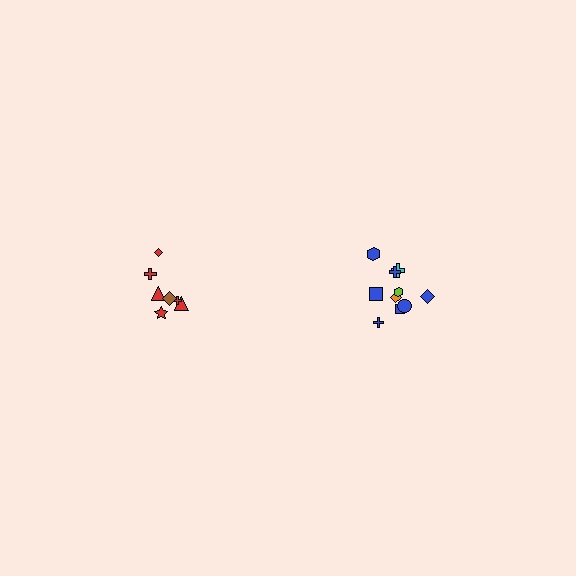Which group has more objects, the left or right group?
The right group.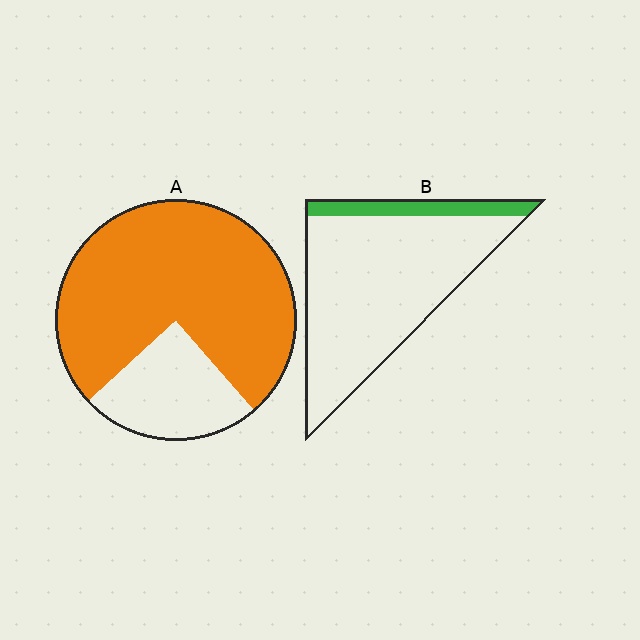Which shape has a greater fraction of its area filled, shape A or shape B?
Shape A.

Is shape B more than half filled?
No.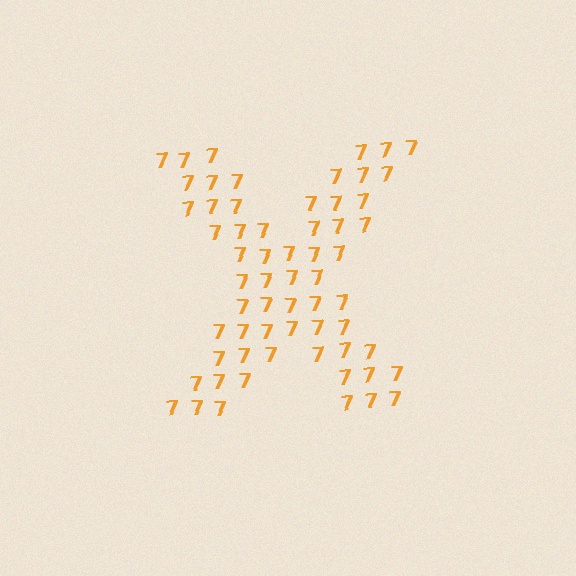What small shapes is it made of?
It is made of small digit 7's.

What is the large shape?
The large shape is the letter X.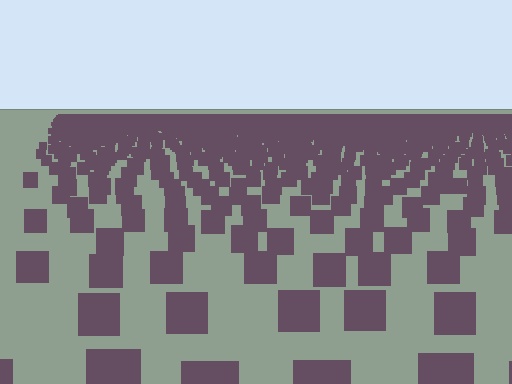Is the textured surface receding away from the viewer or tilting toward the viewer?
The surface is receding away from the viewer. Texture elements get smaller and denser toward the top.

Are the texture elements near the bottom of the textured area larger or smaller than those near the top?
Larger. Near the bottom, elements are closer to the viewer and appear at a bigger on-screen size.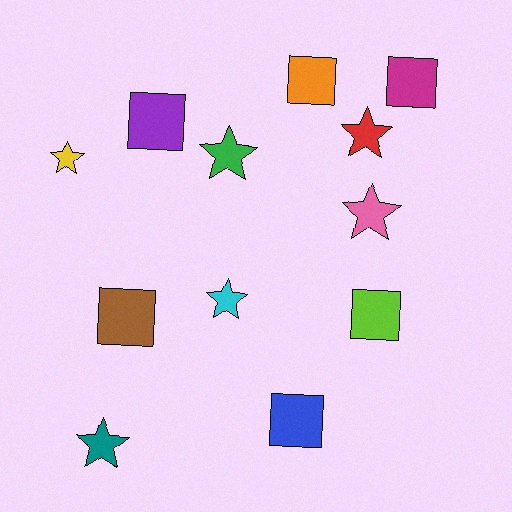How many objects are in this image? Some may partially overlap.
There are 12 objects.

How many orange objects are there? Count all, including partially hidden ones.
There is 1 orange object.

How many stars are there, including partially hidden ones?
There are 6 stars.